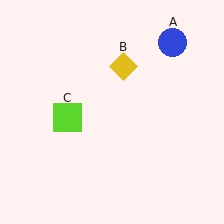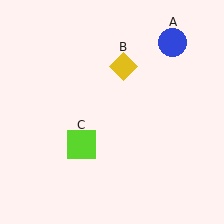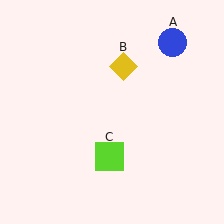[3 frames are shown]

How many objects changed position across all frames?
1 object changed position: lime square (object C).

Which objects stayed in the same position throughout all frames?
Blue circle (object A) and yellow diamond (object B) remained stationary.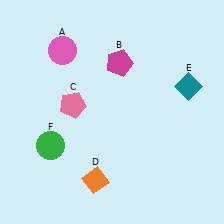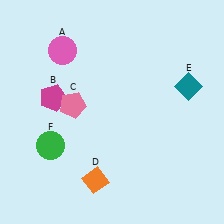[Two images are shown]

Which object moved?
The magenta pentagon (B) moved left.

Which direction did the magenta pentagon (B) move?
The magenta pentagon (B) moved left.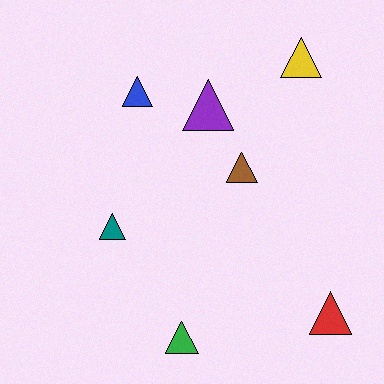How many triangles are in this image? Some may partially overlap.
There are 7 triangles.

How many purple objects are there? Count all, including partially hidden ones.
There is 1 purple object.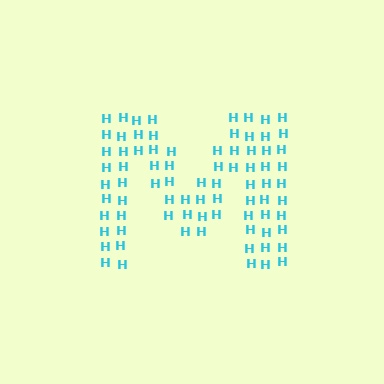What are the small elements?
The small elements are letter H's.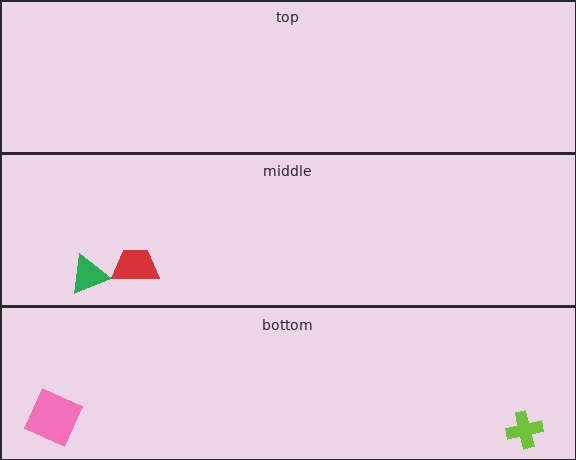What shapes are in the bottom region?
The lime cross, the pink square.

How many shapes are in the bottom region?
2.